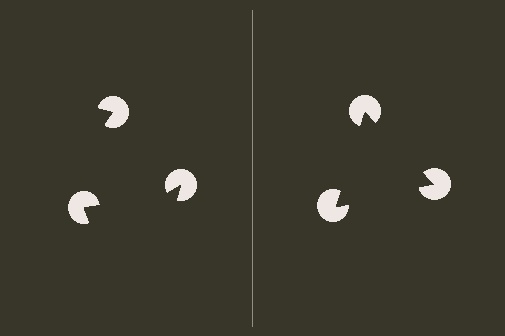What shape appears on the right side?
An illusory triangle.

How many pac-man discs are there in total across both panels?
6 — 3 on each side.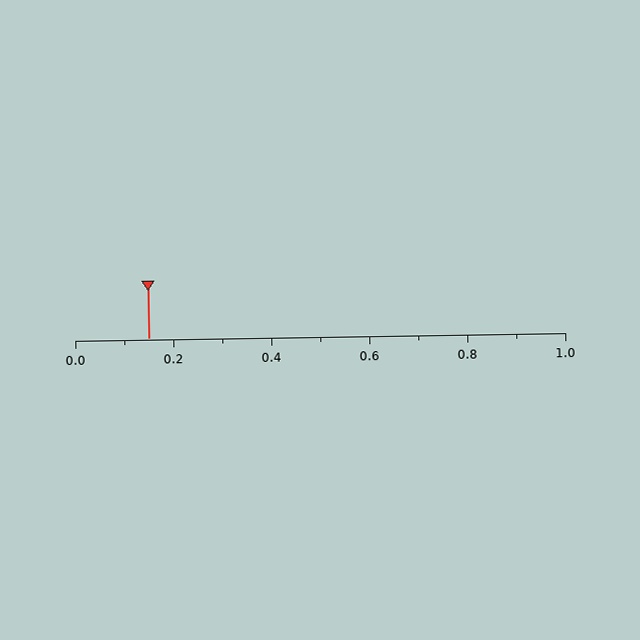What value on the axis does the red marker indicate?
The marker indicates approximately 0.15.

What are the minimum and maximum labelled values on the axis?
The axis runs from 0.0 to 1.0.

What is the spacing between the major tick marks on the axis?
The major ticks are spaced 0.2 apart.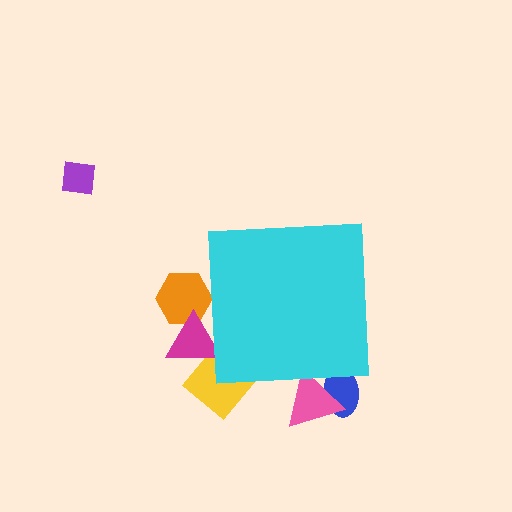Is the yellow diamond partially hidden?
Yes, the yellow diamond is partially hidden behind the cyan square.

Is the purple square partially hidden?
No, the purple square is fully visible.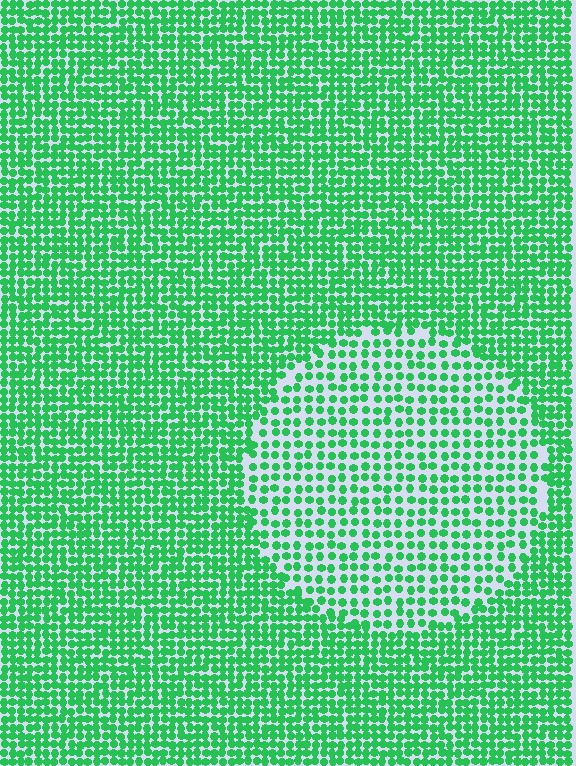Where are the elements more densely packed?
The elements are more densely packed outside the circle boundary.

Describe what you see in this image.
The image contains small green elements arranged at two different densities. A circle-shaped region is visible where the elements are less densely packed than the surrounding area.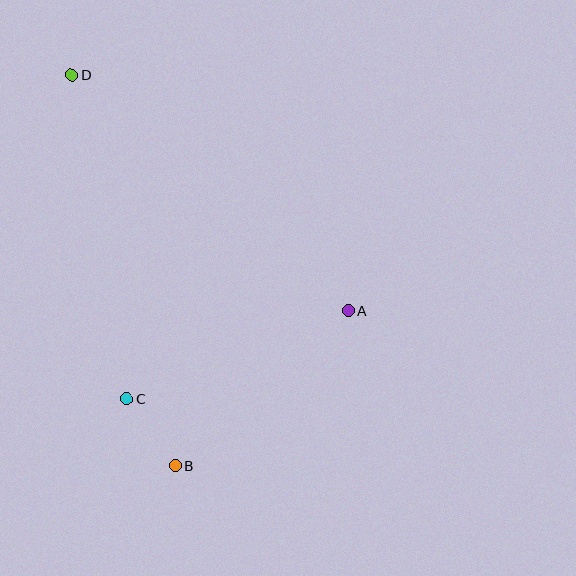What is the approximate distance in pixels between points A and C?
The distance between A and C is approximately 238 pixels.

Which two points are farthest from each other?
Points B and D are farthest from each other.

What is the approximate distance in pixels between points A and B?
The distance between A and B is approximately 232 pixels.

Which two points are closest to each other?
Points B and C are closest to each other.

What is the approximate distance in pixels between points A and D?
The distance between A and D is approximately 363 pixels.